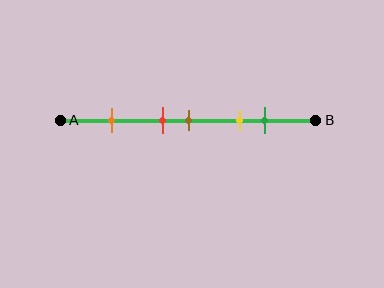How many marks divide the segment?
There are 5 marks dividing the segment.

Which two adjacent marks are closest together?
The red and brown marks are the closest adjacent pair.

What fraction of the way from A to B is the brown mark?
The brown mark is approximately 50% (0.5) of the way from A to B.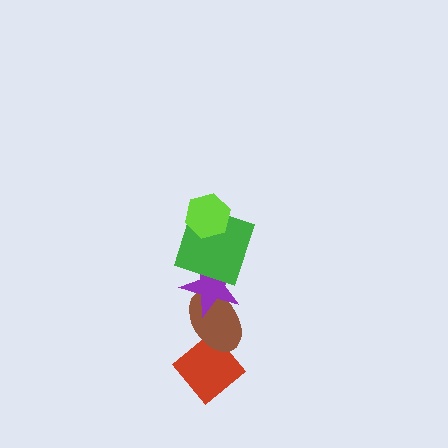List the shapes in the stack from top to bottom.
From top to bottom: the lime hexagon, the green square, the purple star, the brown ellipse, the red diamond.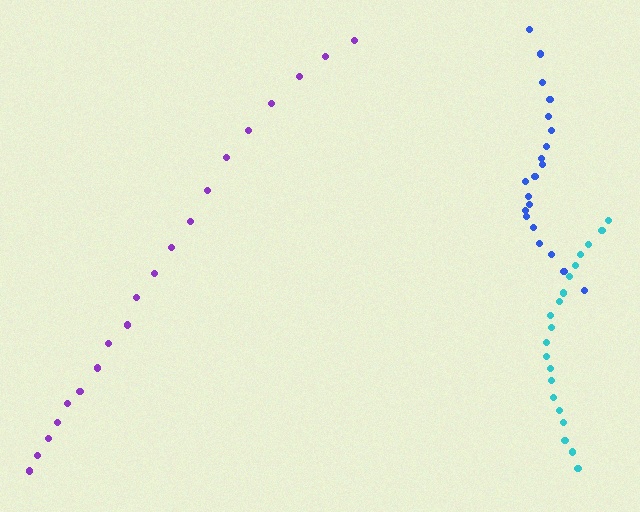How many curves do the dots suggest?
There are 3 distinct paths.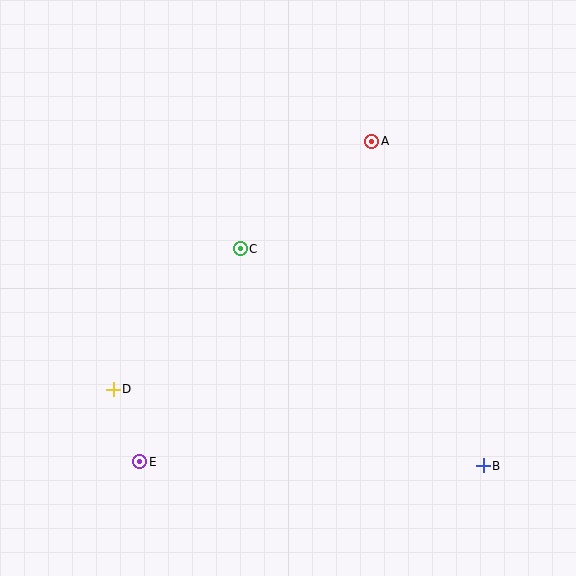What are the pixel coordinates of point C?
Point C is at (240, 249).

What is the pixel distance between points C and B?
The distance between C and B is 326 pixels.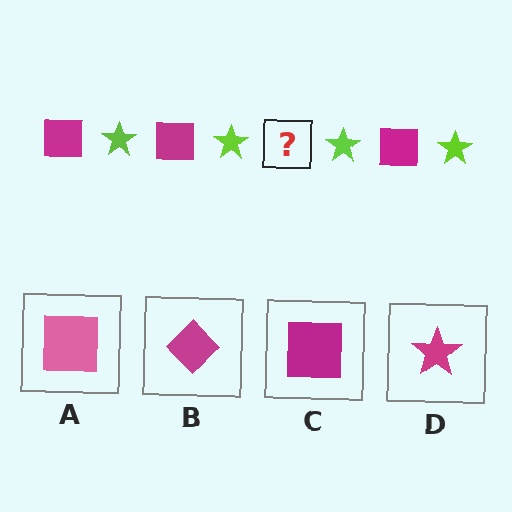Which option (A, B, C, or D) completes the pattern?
C.